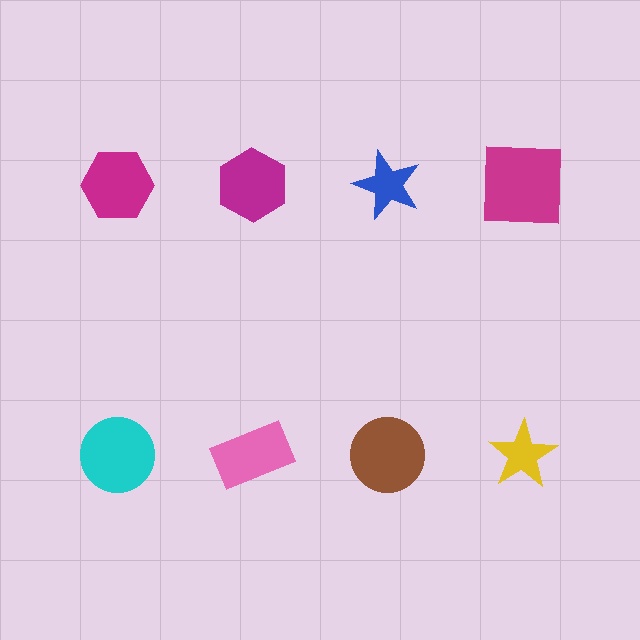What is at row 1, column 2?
A magenta hexagon.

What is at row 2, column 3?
A brown circle.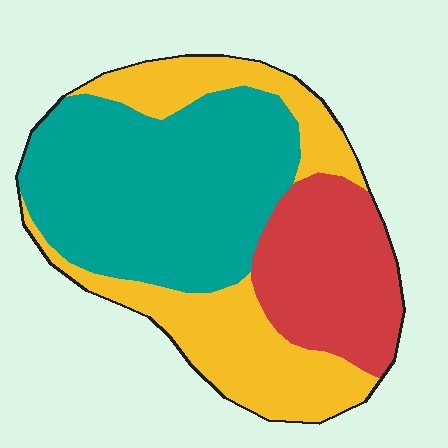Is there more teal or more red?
Teal.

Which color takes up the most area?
Teal, at roughly 45%.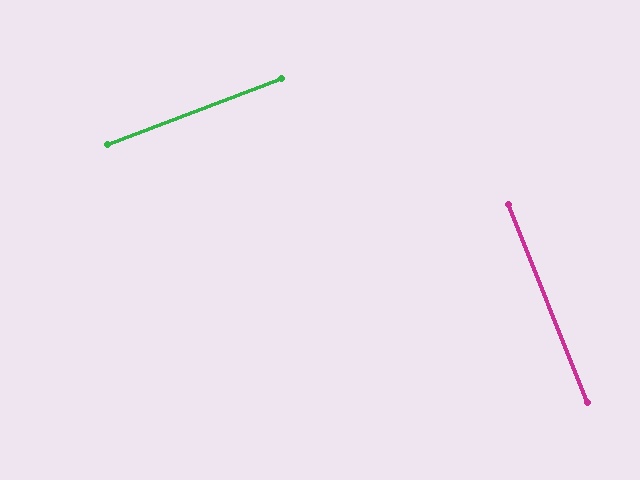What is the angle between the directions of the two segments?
Approximately 89 degrees.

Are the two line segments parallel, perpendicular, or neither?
Perpendicular — they meet at approximately 89°.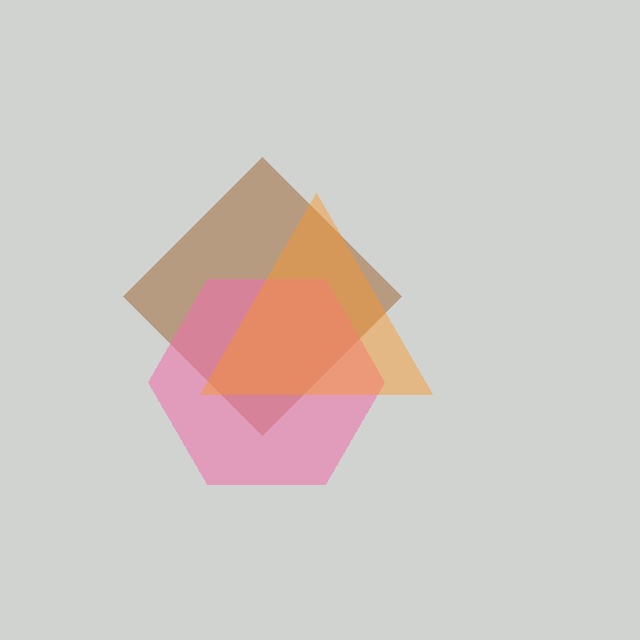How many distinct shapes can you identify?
There are 3 distinct shapes: a brown diamond, a pink hexagon, an orange triangle.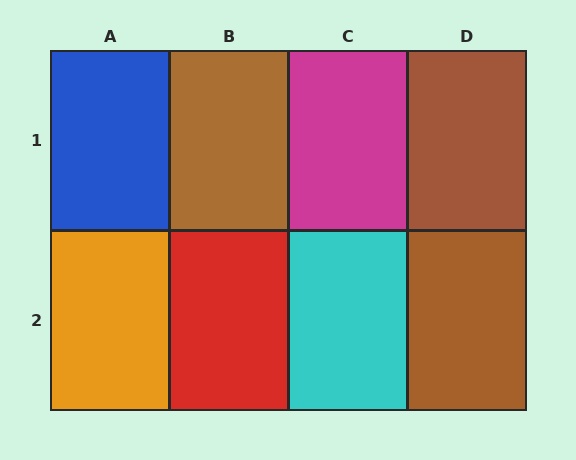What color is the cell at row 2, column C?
Cyan.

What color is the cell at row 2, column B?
Red.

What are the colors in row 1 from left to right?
Blue, brown, magenta, brown.